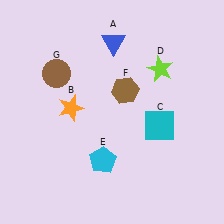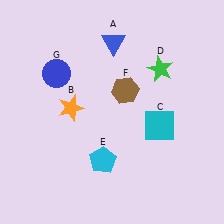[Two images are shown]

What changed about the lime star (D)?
In Image 1, D is lime. In Image 2, it changed to green.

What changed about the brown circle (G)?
In Image 1, G is brown. In Image 2, it changed to blue.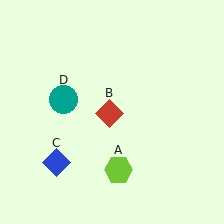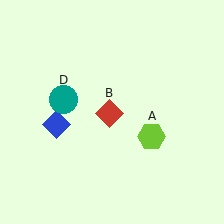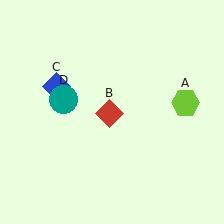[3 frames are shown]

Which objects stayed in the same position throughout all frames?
Red diamond (object B) and teal circle (object D) remained stationary.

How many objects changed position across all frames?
2 objects changed position: lime hexagon (object A), blue diamond (object C).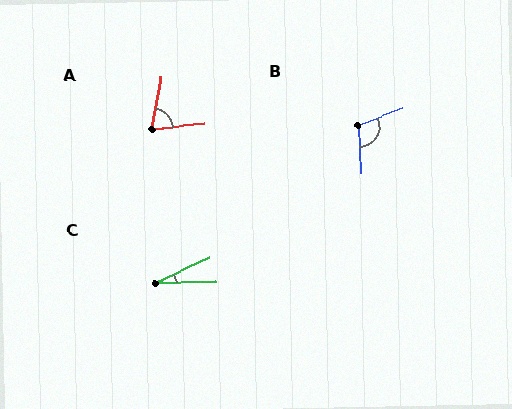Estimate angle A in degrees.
Approximately 74 degrees.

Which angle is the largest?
B, at approximately 107 degrees.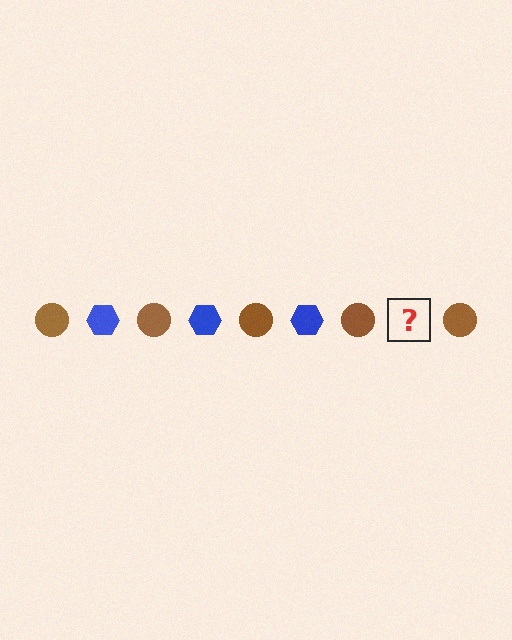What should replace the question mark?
The question mark should be replaced with a blue hexagon.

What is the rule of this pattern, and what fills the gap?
The rule is that the pattern alternates between brown circle and blue hexagon. The gap should be filled with a blue hexagon.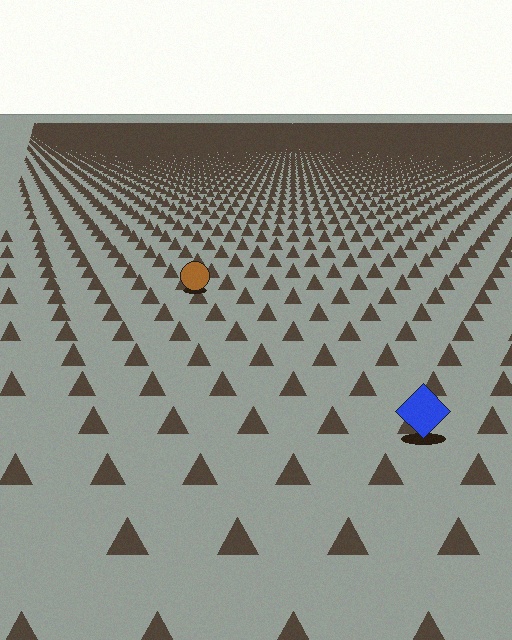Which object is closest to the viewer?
The blue diamond is closest. The texture marks near it are larger and more spread out.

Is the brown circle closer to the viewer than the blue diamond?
No. The blue diamond is closer — you can tell from the texture gradient: the ground texture is coarser near it.